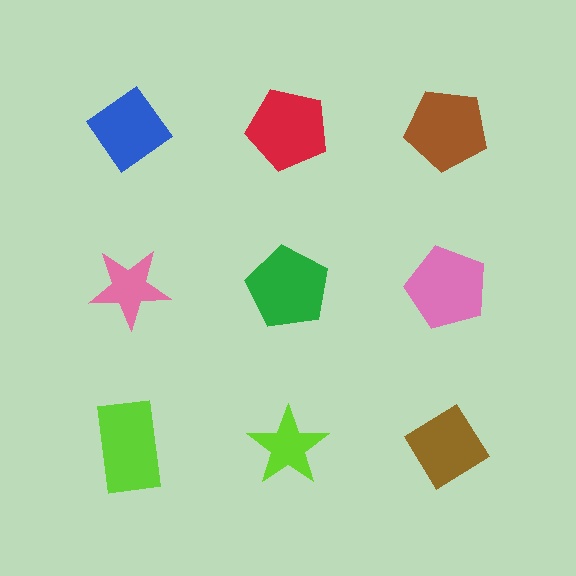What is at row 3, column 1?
A lime rectangle.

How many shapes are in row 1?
3 shapes.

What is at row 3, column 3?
A brown diamond.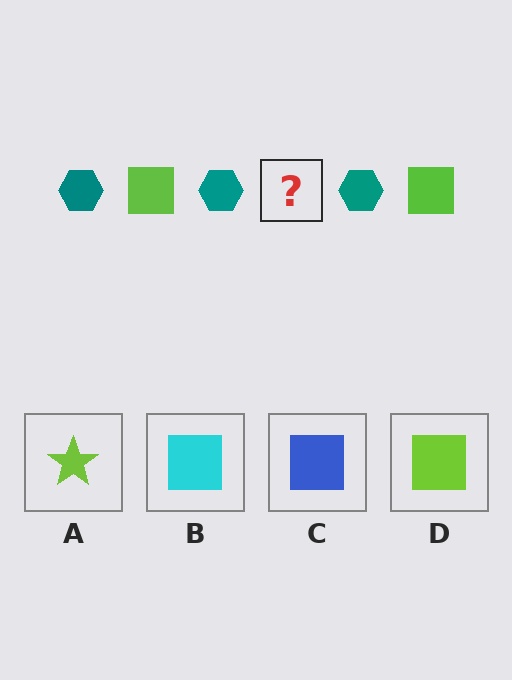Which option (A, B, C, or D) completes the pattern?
D.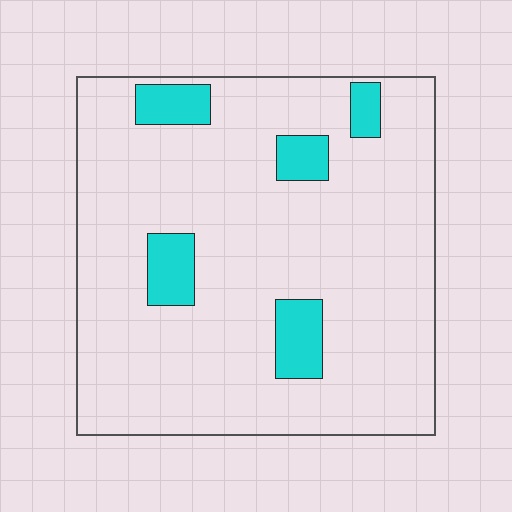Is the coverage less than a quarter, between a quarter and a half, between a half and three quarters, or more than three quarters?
Less than a quarter.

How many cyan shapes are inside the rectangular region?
5.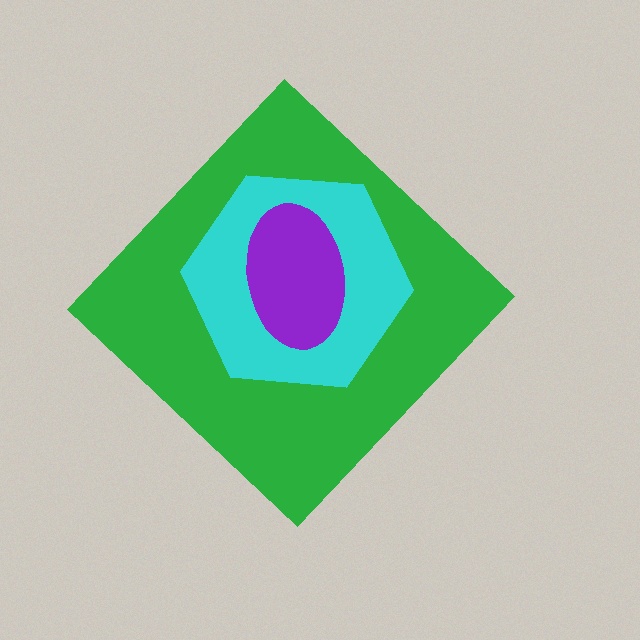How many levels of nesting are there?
3.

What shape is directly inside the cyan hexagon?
The purple ellipse.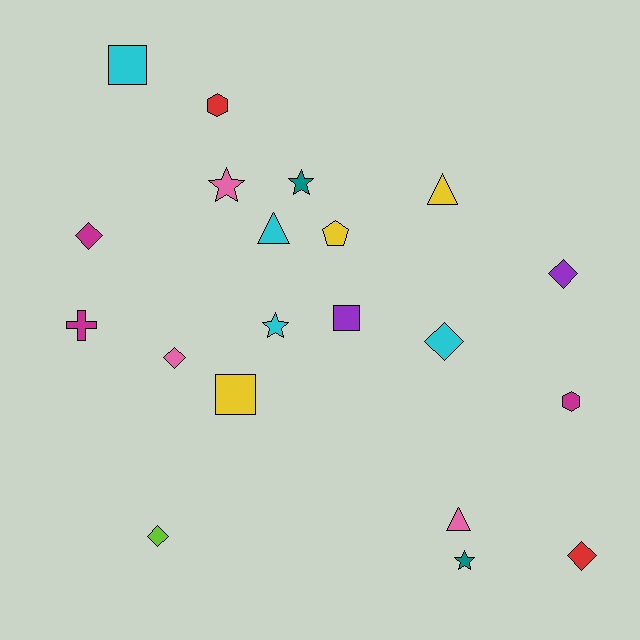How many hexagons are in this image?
There are 2 hexagons.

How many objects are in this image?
There are 20 objects.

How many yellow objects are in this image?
There are 3 yellow objects.